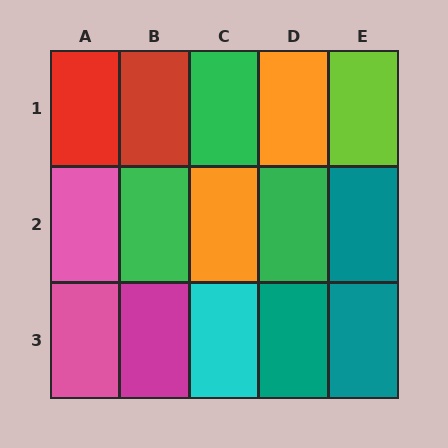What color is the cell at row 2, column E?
Teal.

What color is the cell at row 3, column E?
Teal.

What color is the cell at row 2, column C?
Orange.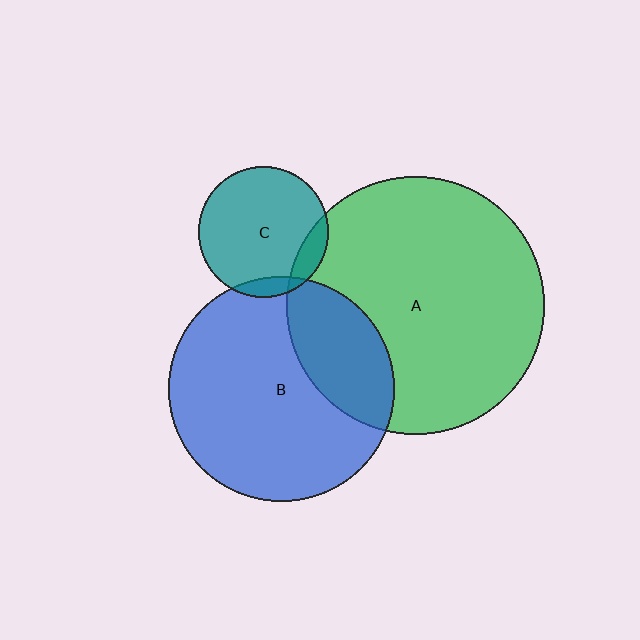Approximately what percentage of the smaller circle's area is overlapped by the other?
Approximately 10%.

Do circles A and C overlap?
Yes.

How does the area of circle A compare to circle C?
Approximately 3.9 times.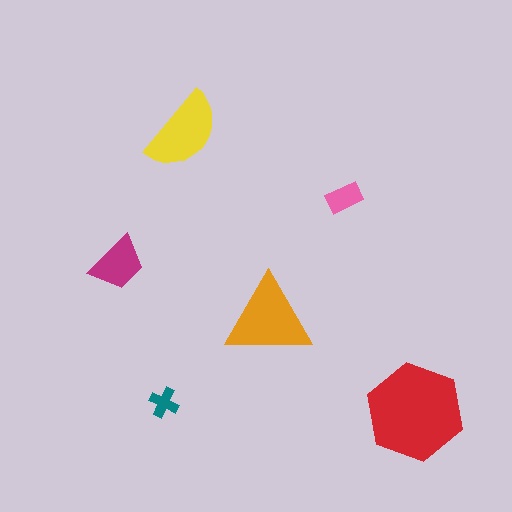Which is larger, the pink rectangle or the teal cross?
The pink rectangle.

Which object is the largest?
The red hexagon.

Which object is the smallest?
The teal cross.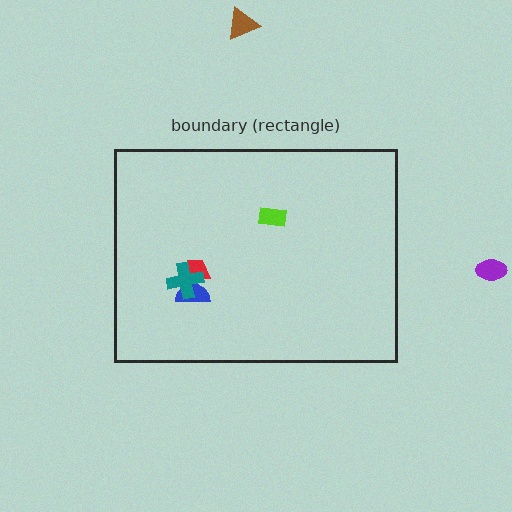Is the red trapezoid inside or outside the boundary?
Inside.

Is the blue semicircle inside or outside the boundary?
Inside.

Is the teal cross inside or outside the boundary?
Inside.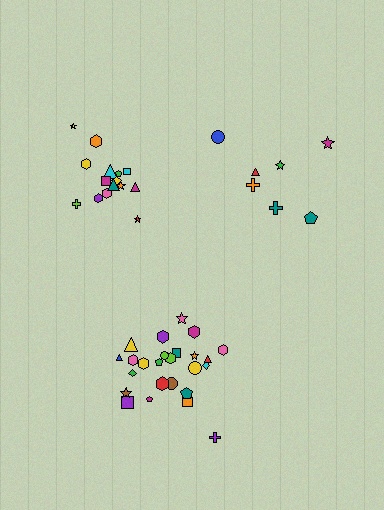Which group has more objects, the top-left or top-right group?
The top-left group.